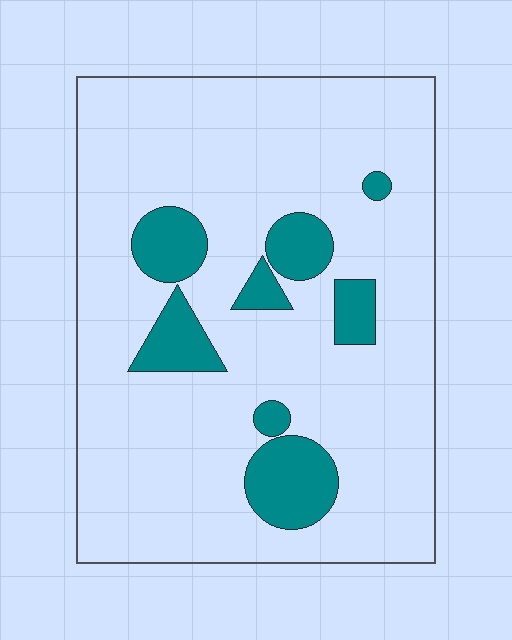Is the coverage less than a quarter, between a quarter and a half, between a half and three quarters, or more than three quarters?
Less than a quarter.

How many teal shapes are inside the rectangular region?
8.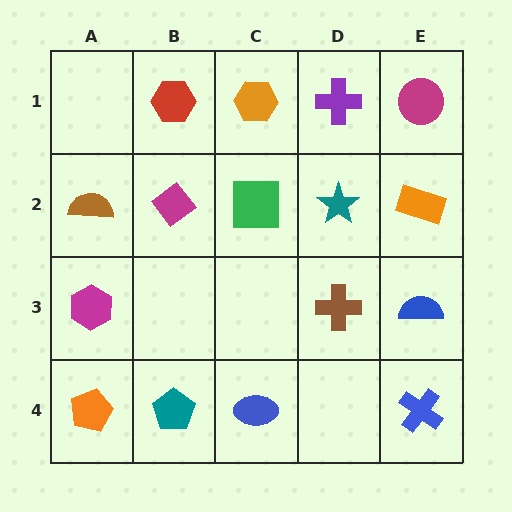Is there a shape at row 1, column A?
No, that cell is empty.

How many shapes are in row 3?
3 shapes.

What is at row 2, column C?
A green square.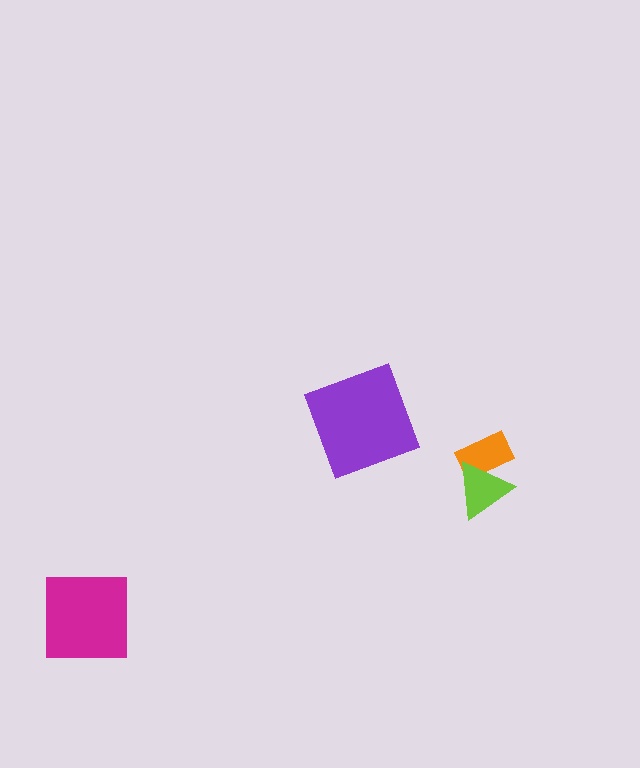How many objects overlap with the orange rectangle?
1 object overlaps with the orange rectangle.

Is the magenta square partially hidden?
No, no other shape covers it.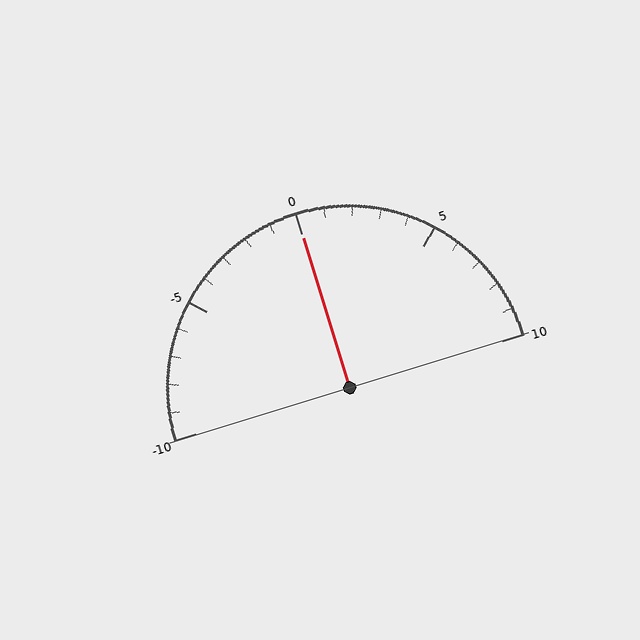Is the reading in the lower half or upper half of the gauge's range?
The reading is in the upper half of the range (-10 to 10).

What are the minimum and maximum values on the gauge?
The gauge ranges from -10 to 10.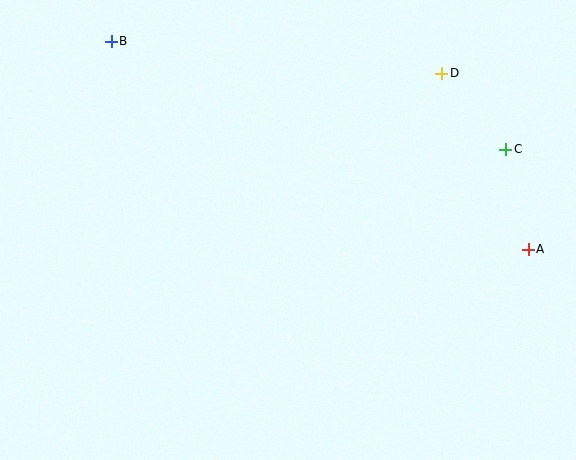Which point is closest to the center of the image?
Point D at (442, 73) is closest to the center.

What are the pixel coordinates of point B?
Point B is at (111, 41).